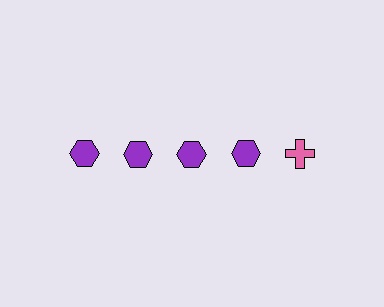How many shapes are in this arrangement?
There are 5 shapes arranged in a grid pattern.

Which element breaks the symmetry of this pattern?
The pink cross in the top row, rightmost column breaks the symmetry. All other shapes are purple hexagons.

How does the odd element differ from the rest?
It differs in both color (pink instead of purple) and shape (cross instead of hexagon).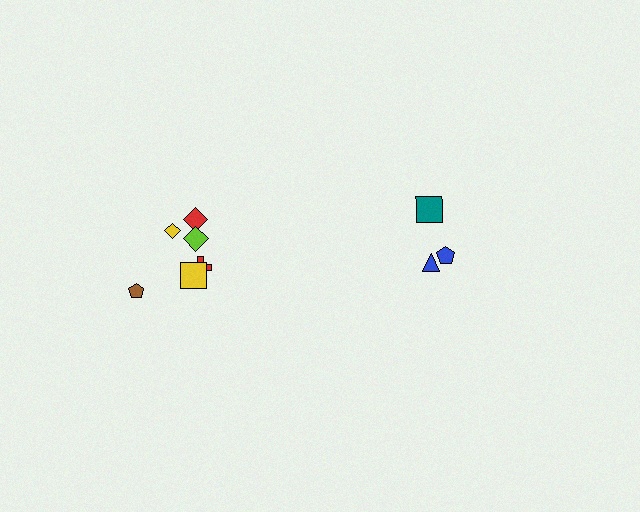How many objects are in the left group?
There are 6 objects.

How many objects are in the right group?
There are 3 objects.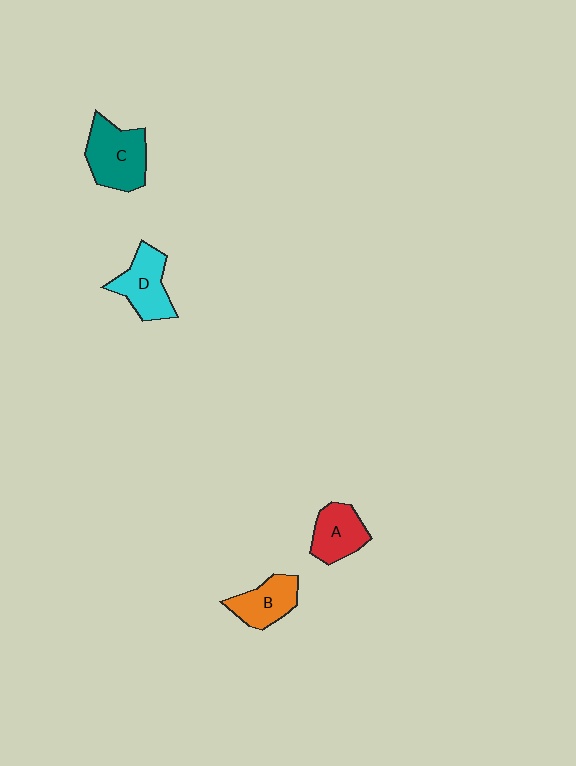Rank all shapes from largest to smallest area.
From largest to smallest: C (teal), D (cyan), A (red), B (orange).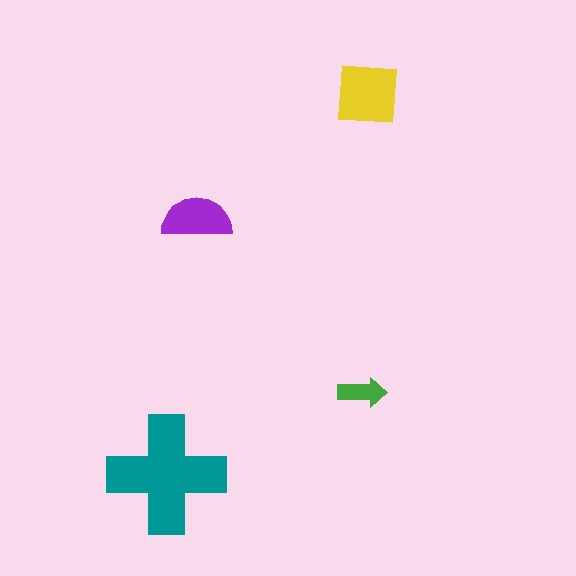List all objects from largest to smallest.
The teal cross, the yellow square, the purple semicircle, the green arrow.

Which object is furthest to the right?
The yellow square is rightmost.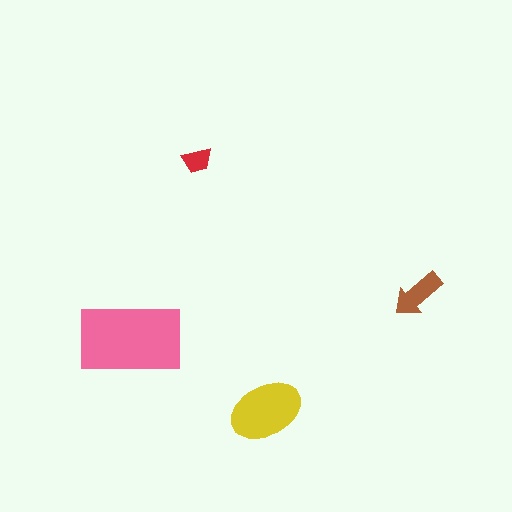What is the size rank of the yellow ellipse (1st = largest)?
2nd.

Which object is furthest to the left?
The pink rectangle is leftmost.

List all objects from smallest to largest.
The red trapezoid, the brown arrow, the yellow ellipse, the pink rectangle.